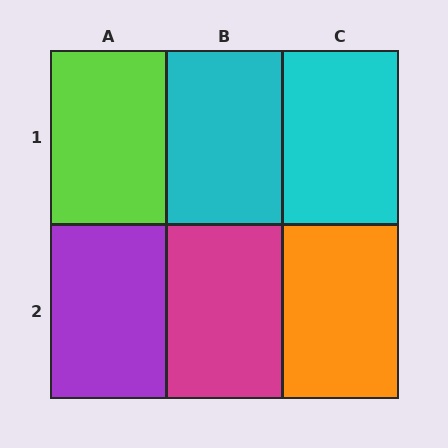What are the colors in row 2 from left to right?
Purple, magenta, orange.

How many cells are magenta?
1 cell is magenta.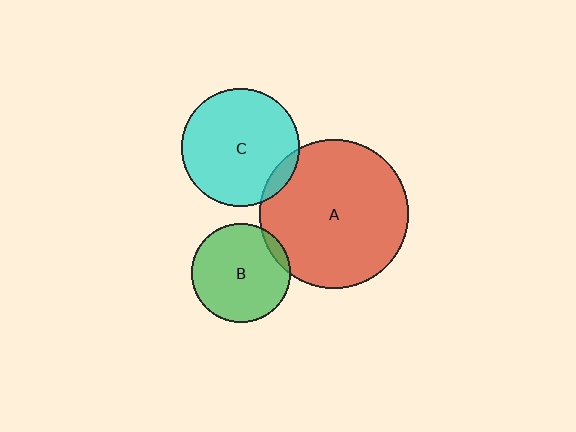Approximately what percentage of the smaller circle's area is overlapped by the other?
Approximately 5%.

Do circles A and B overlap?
Yes.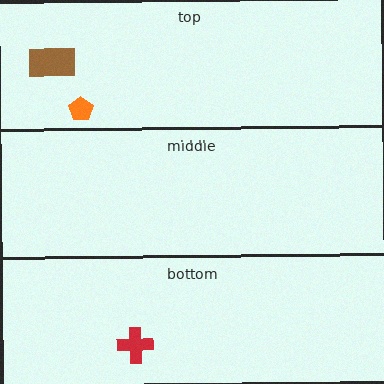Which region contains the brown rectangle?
The top region.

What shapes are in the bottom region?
The red cross.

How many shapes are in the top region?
2.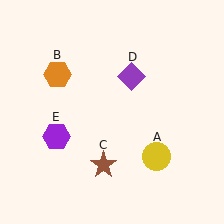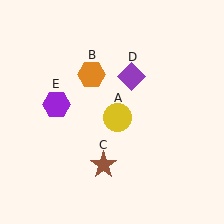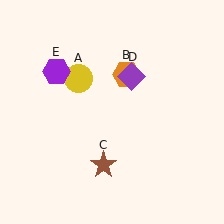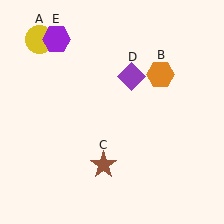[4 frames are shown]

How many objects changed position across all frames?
3 objects changed position: yellow circle (object A), orange hexagon (object B), purple hexagon (object E).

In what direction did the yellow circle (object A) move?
The yellow circle (object A) moved up and to the left.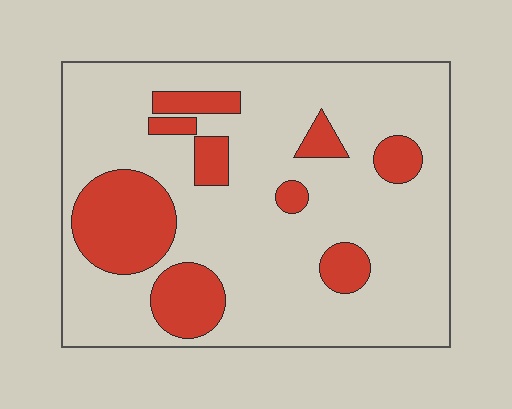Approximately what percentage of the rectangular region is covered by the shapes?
Approximately 20%.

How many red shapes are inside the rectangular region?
9.